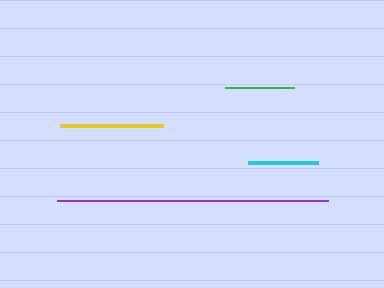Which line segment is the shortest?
The green line is the shortest at approximately 69 pixels.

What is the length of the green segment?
The green segment is approximately 69 pixels long.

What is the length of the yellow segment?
The yellow segment is approximately 102 pixels long.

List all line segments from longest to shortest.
From longest to shortest: purple, yellow, cyan, green.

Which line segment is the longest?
The purple line is the longest at approximately 271 pixels.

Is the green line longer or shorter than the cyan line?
The cyan line is longer than the green line.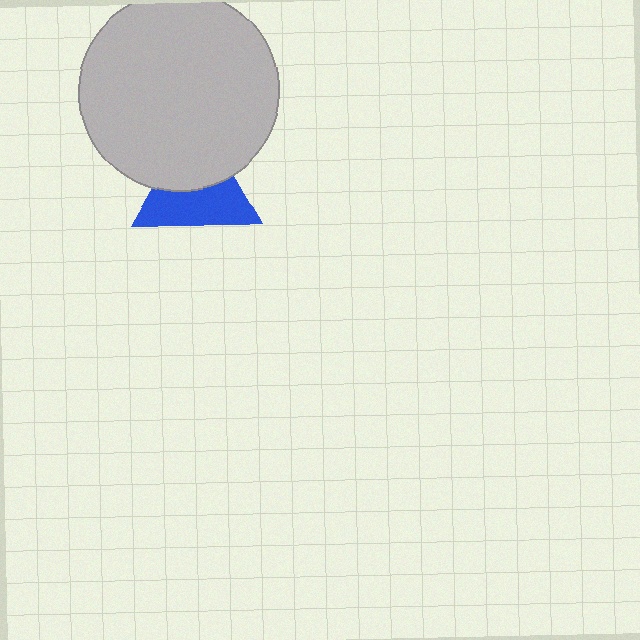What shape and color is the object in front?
The object in front is a light gray circle.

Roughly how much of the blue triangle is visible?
About half of it is visible (roughly 55%).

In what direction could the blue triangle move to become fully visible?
The blue triangle could move down. That would shift it out from behind the light gray circle entirely.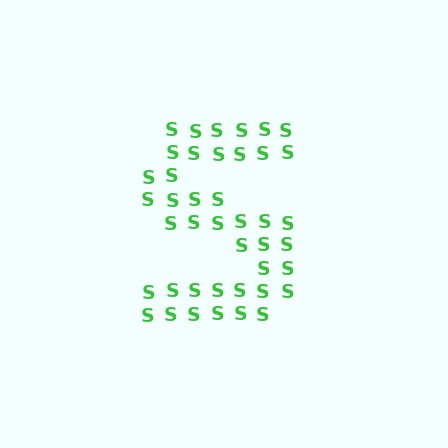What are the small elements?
The small elements are letter S's.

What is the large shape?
The large shape is the letter S.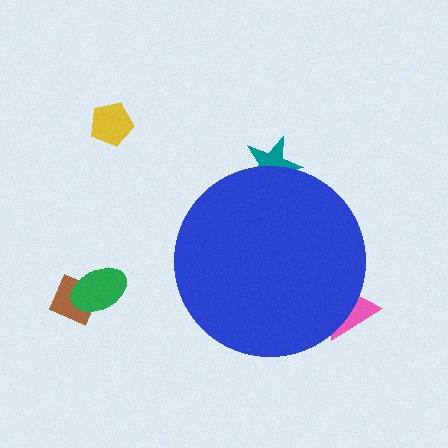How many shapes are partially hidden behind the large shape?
2 shapes are partially hidden.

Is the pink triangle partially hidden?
Yes, the pink triangle is partially hidden behind the blue circle.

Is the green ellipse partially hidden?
No, the green ellipse is fully visible.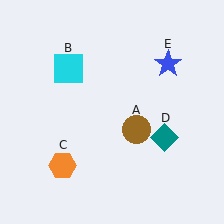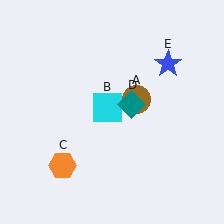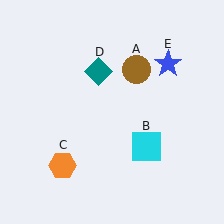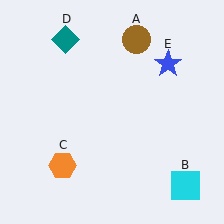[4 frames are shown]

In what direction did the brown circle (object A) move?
The brown circle (object A) moved up.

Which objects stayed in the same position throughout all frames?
Orange hexagon (object C) and blue star (object E) remained stationary.